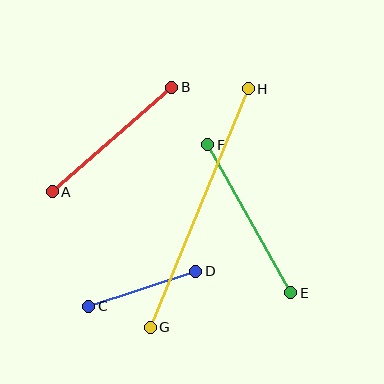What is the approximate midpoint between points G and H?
The midpoint is at approximately (199, 208) pixels.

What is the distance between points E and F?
The distance is approximately 169 pixels.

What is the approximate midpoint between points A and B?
The midpoint is at approximately (112, 140) pixels.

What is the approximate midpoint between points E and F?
The midpoint is at approximately (249, 219) pixels.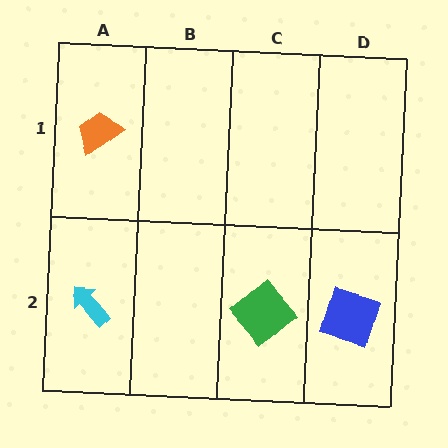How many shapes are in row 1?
1 shape.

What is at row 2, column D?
A blue square.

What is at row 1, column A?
An orange trapezoid.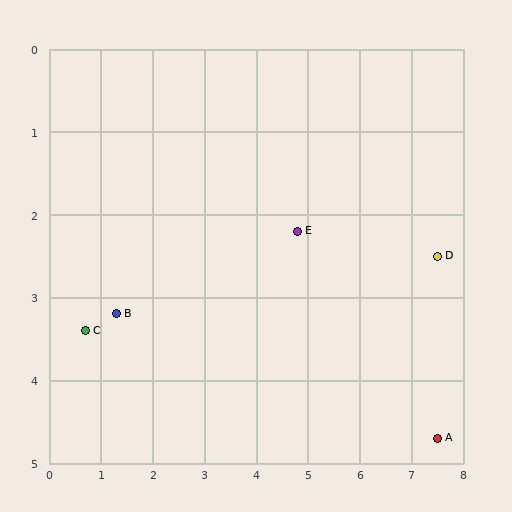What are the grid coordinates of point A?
Point A is at approximately (7.5, 4.7).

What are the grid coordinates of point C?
Point C is at approximately (0.7, 3.4).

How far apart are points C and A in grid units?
Points C and A are about 6.9 grid units apart.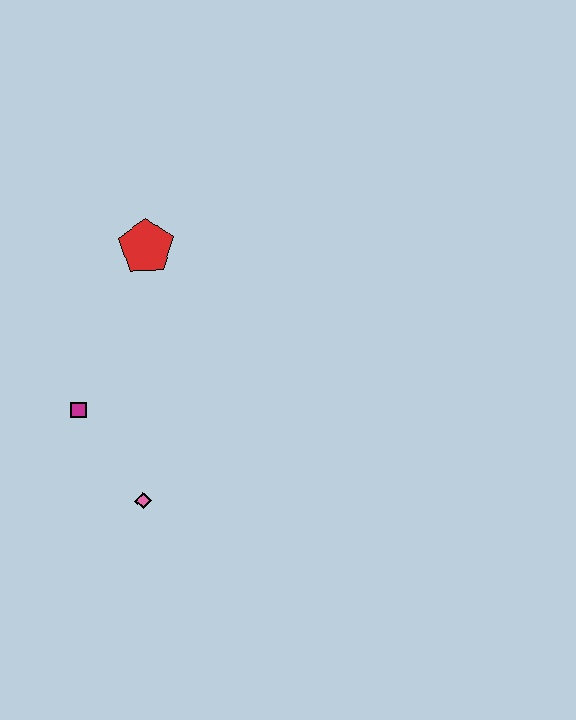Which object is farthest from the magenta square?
The red pentagon is farthest from the magenta square.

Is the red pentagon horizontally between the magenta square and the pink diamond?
No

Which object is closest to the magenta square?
The pink diamond is closest to the magenta square.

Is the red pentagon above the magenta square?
Yes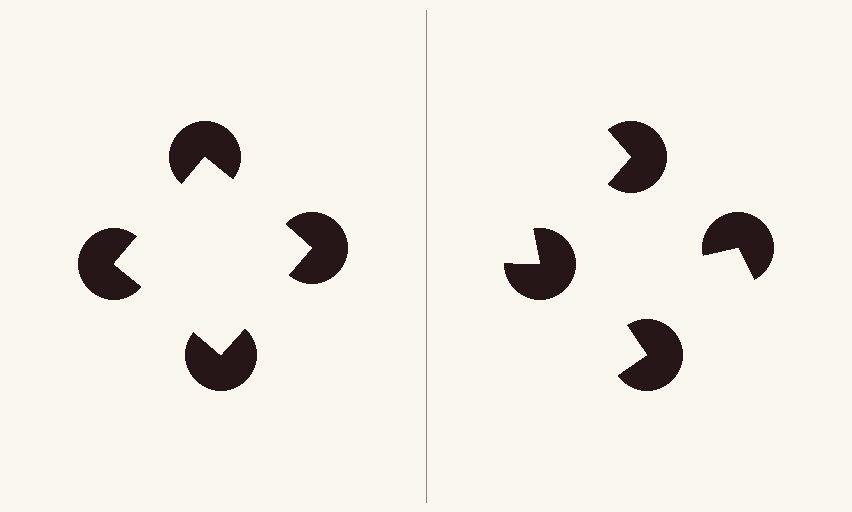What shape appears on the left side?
An illusory square.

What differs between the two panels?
The pac-man discs are positioned identically on both sides; only the wedge orientations differ. On the left they align to a square; on the right they are misaligned.